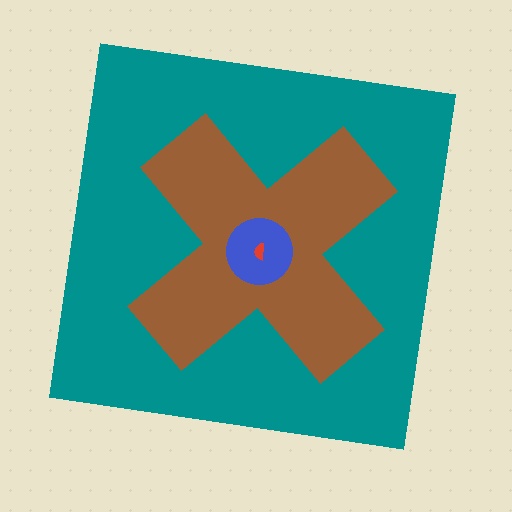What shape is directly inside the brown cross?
The blue circle.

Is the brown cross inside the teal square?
Yes.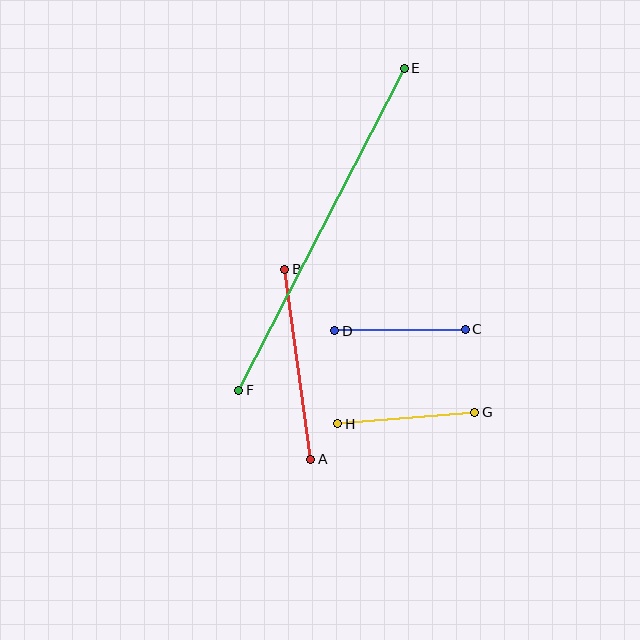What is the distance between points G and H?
The distance is approximately 137 pixels.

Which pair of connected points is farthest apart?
Points E and F are farthest apart.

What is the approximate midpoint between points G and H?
The midpoint is at approximately (406, 418) pixels.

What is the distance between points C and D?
The distance is approximately 131 pixels.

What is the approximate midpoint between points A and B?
The midpoint is at approximately (298, 364) pixels.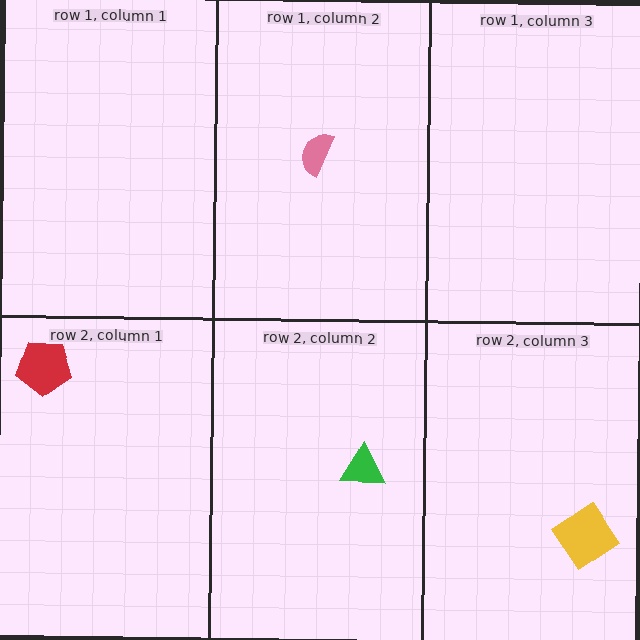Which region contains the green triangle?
The row 2, column 2 region.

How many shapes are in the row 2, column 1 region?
1.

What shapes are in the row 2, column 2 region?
The green triangle.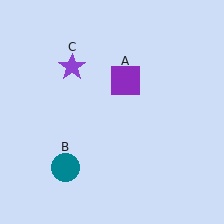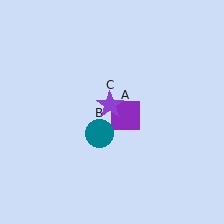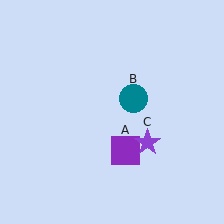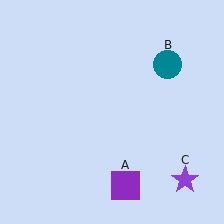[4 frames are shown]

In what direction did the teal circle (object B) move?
The teal circle (object B) moved up and to the right.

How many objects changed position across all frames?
3 objects changed position: purple square (object A), teal circle (object B), purple star (object C).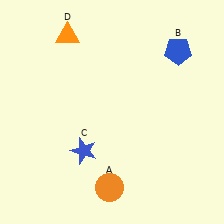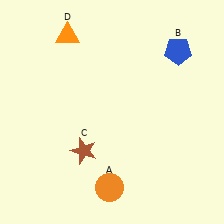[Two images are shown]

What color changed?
The star (C) changed from blue in Image 1 to brown in Image 2.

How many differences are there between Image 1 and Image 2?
There is 1 difference between the two images.